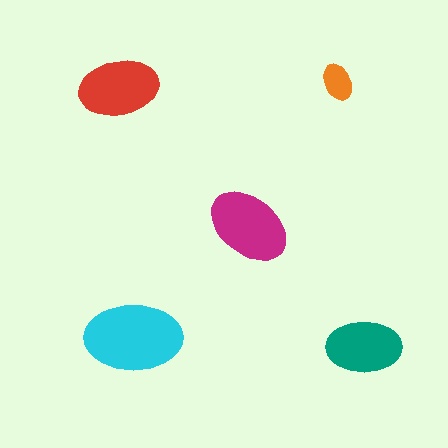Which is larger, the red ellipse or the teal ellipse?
The red one.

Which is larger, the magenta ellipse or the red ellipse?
The magenta one.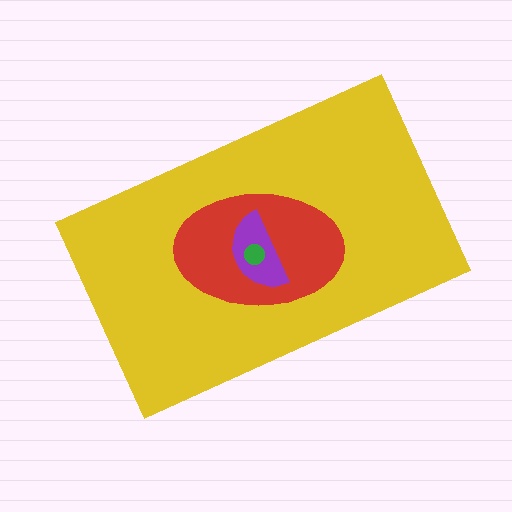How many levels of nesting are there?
4.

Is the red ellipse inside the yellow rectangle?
Yes.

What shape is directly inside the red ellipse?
The purple semicircle.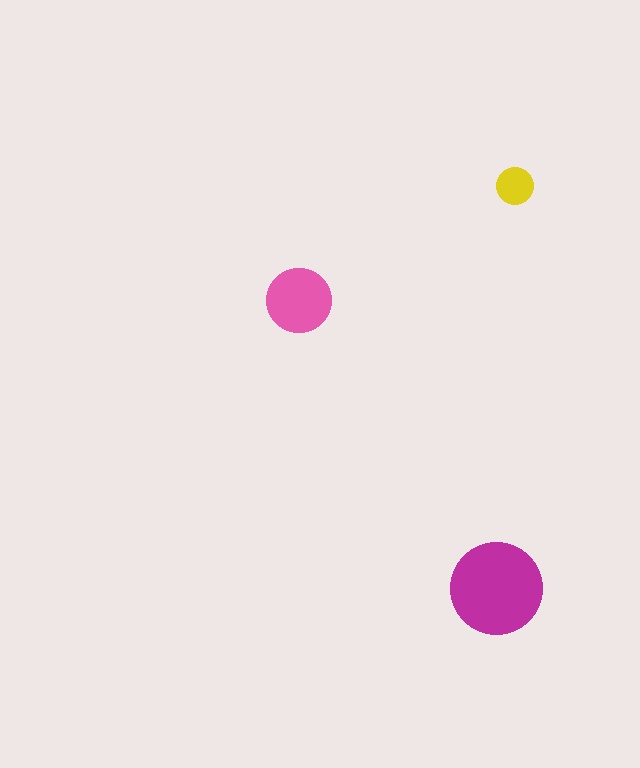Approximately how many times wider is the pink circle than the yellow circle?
About 1.5 times wider.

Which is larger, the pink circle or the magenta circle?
The magenta one.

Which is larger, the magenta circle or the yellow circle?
The magenta one.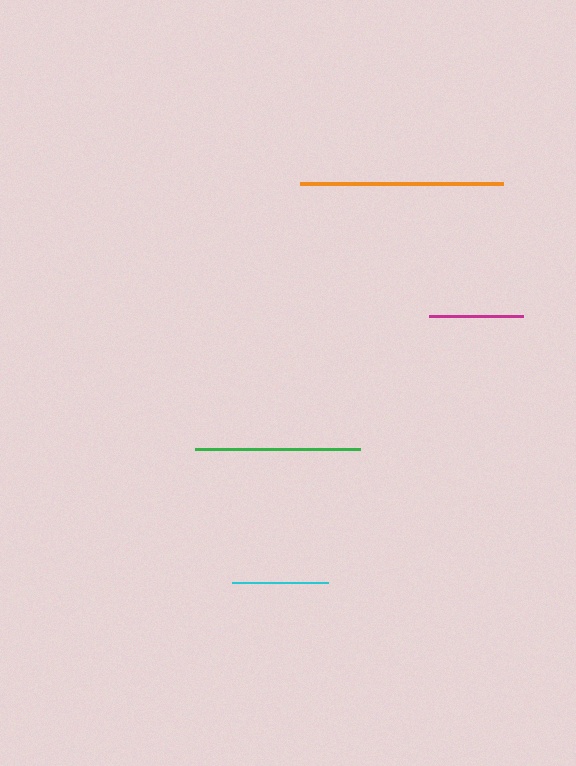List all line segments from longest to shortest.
From longest to shortest: orange, green, cyan, magenta.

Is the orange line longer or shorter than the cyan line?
The orange line is longer than the cyan line.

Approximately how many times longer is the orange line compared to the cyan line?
The orange line is approximately 2.1 times the length of the cyan line.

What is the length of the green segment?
The green segment is approximately 165 pixels long.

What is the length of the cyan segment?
The cyan segment is approximately 96 pixels long.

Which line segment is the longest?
The orange line is the longest at approximately 203 pixels.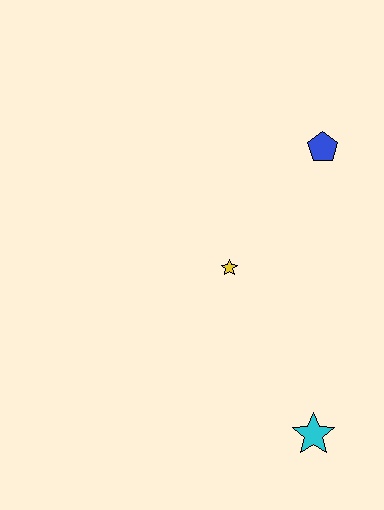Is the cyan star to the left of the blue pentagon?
Yes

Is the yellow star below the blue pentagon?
Yes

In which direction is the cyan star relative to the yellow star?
The cyan star is below the yellow star.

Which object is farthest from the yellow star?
The cyan star is farthest from the yellow star.